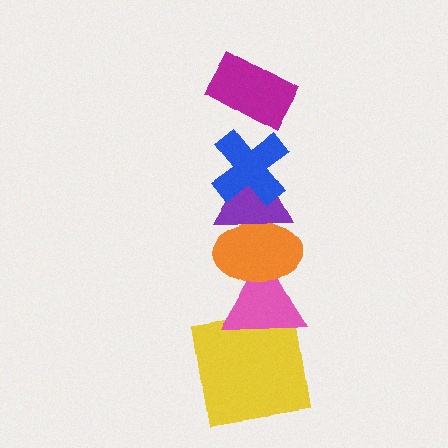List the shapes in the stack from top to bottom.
From top to bottom: the magenta rectangle, the blue cross, the purple triangle, the orange ellipse, the pink triangle, the yellow square.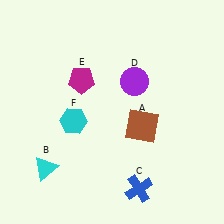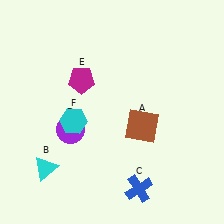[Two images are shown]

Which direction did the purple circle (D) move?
The purple circle (D) moved left.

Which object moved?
The purple circle (D) moved left.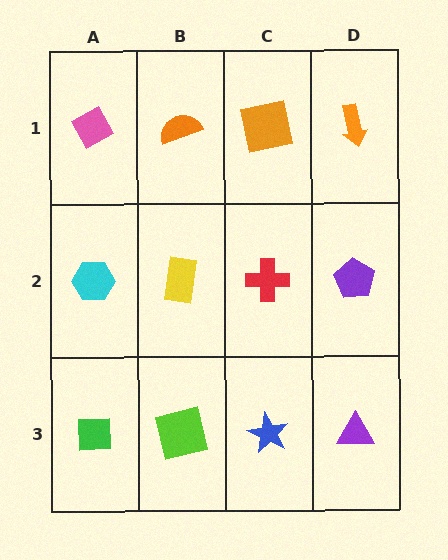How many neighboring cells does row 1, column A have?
2.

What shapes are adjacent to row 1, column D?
A purple pentagon (row 2, column D), an orange square (row 1, column C).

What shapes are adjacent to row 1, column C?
A red cross (row 2, column C), an orange semicircle (row 1, column B), an orange arrow (row 1, column D).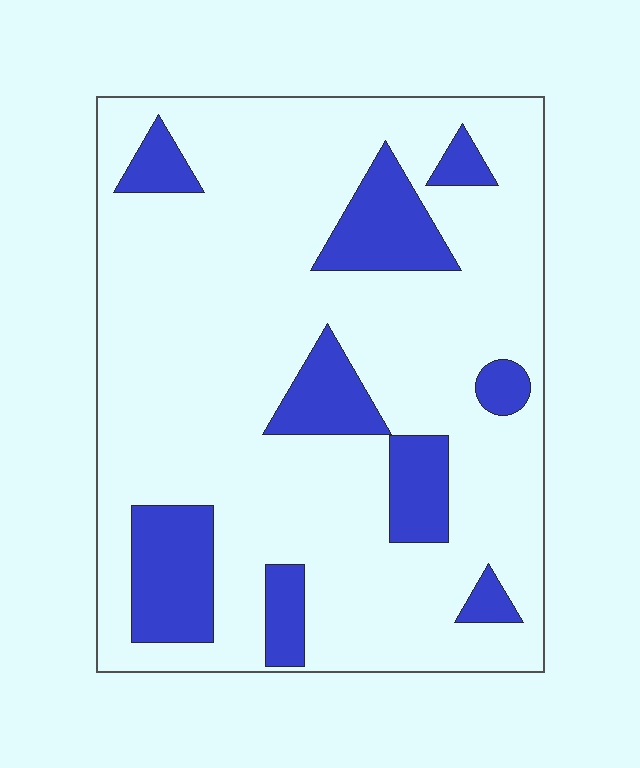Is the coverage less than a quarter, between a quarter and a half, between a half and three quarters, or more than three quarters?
Less than a quarter.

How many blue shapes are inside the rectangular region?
9.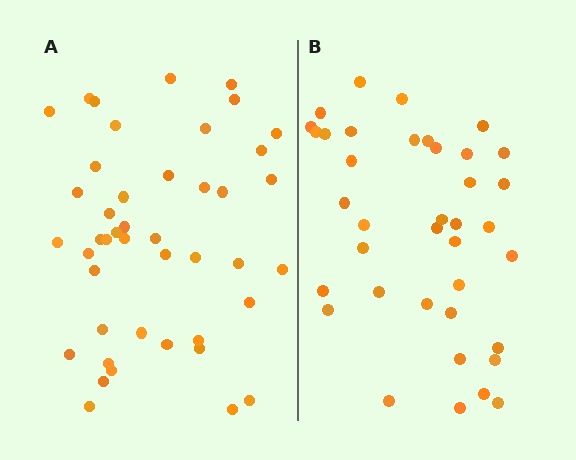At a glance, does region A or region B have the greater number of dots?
Region A (the left region) has more dots.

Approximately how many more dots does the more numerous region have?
Region A has about 6 more dots than region B.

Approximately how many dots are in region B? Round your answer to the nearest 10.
About 40 dots. (The exact count is 38, which rounds to 40.)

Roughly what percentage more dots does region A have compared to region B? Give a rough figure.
About 15% more.